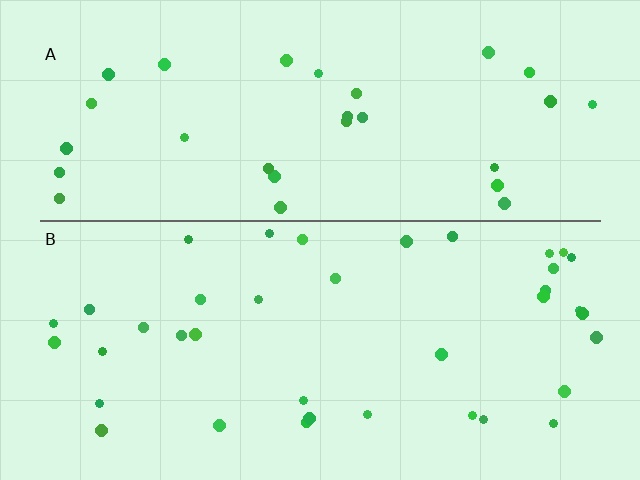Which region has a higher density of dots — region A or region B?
B (the bottom).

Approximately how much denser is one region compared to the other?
Approximately 1.3× — region B over region A.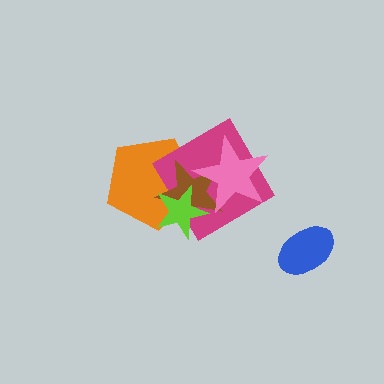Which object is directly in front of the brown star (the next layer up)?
The pink star is directly in front of the brown star.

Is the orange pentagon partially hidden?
Yes, it is partially covered by another shape.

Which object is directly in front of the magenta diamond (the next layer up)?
The brown star is directly in front of the magenta diamond.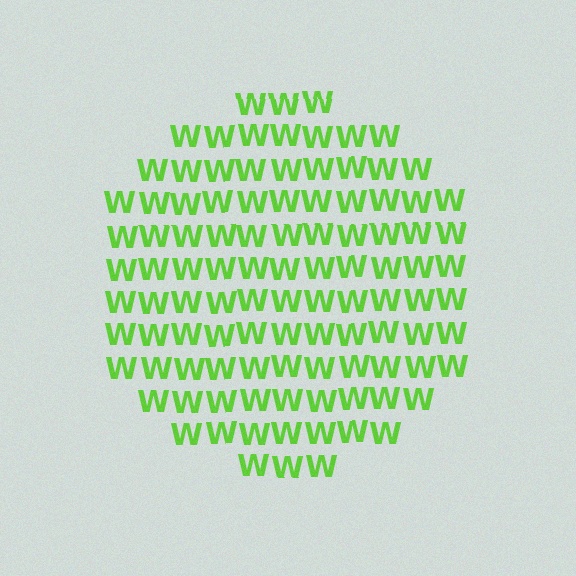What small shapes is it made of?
It is made of small letter W's.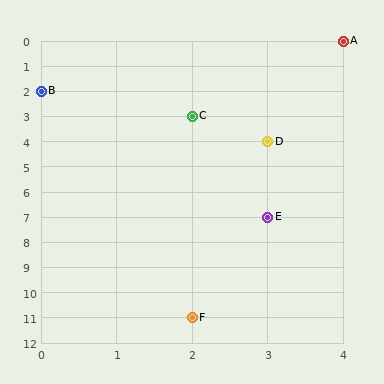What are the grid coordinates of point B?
Point B is at grid coordinates (0, 2).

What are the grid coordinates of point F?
Point F is at grid coordinates (2, 11).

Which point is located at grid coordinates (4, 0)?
Point A is at (4, 0).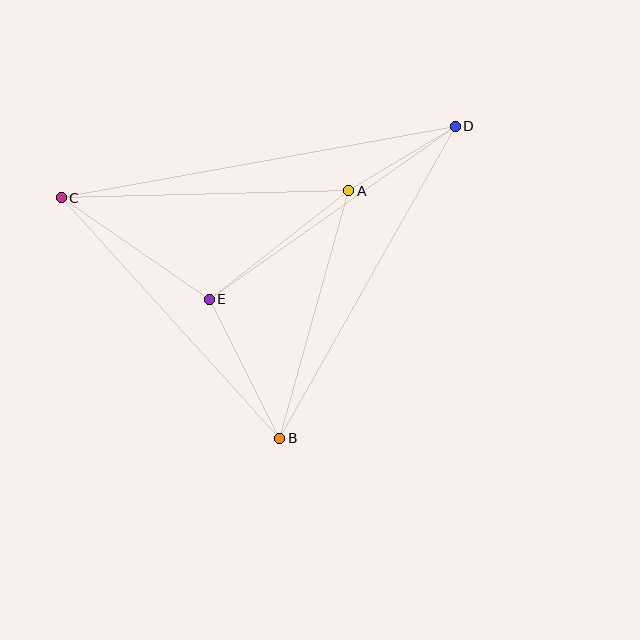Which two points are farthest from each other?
Points C and D are farthest from each other.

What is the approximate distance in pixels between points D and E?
The distance between D and E is approximately 300 pixels.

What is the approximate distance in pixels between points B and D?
The distance between B and D is approximately 358 pixels.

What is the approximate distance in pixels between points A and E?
The distance between A and E is approximately 176 pixels.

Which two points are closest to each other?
Points A and D are closest to each other.